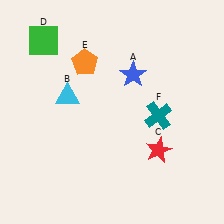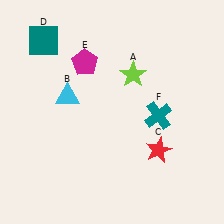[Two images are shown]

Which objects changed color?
A changed from blue to lime. D changed from green to teal. E changed from orange to magenta.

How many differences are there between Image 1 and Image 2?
There are 3 differences between the two images.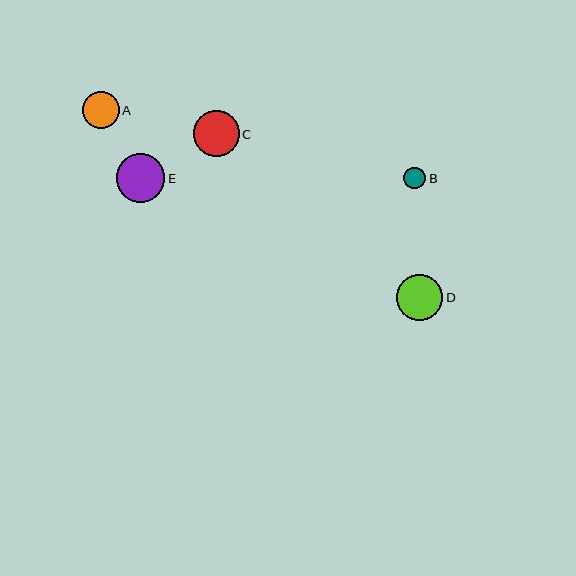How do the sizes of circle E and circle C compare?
Circle E and circle C are approximately the same size.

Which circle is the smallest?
Circle B is the smallest with a size of approximately 22 pixels.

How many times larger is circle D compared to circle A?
Circle D is approximately 1.3 times the size of circle A.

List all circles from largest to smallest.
From largest to smallest: E, D, C, A, B.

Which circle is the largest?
Circle E is the largest with a size of approximately 49 pixels.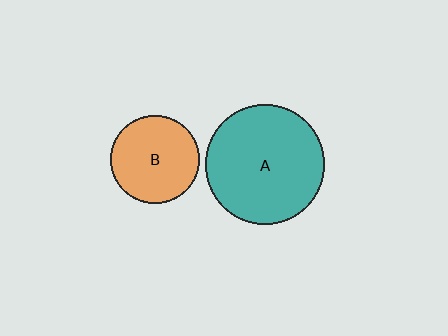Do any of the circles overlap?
No, none of the circles overlap.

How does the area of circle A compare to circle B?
Approximately 1.8 times.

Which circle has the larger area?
Circle A (teal).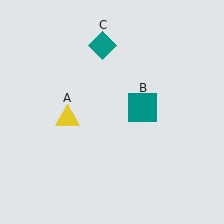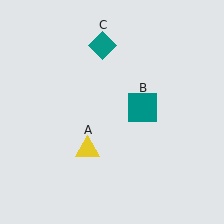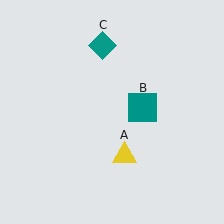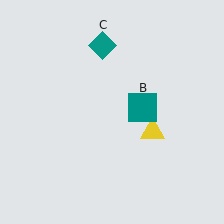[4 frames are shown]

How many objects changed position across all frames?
1 object changed position: yellow triangle (object A).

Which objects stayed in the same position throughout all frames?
Teal square (object B) and teal diamond (object C) remained stationary.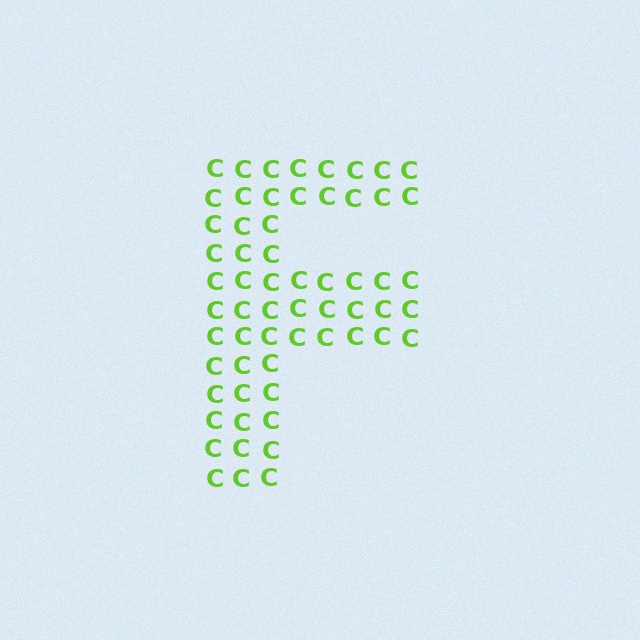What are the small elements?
The small elements are letter C's.